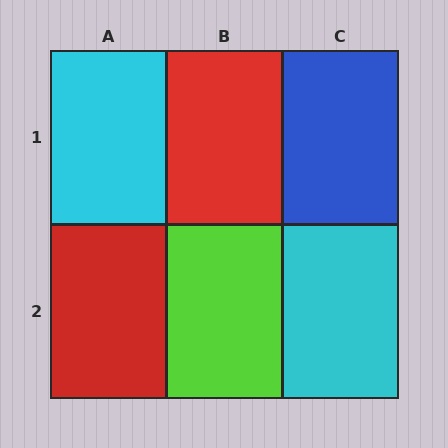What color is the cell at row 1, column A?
Cyan.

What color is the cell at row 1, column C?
Blue.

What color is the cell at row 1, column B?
Red.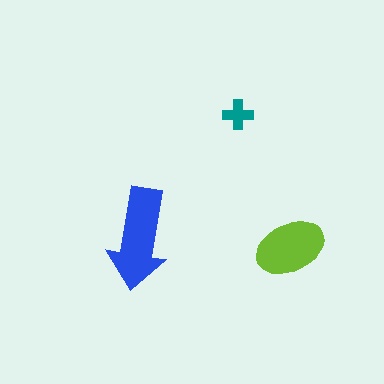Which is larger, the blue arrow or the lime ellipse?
The blue arrow.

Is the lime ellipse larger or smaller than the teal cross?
Larger.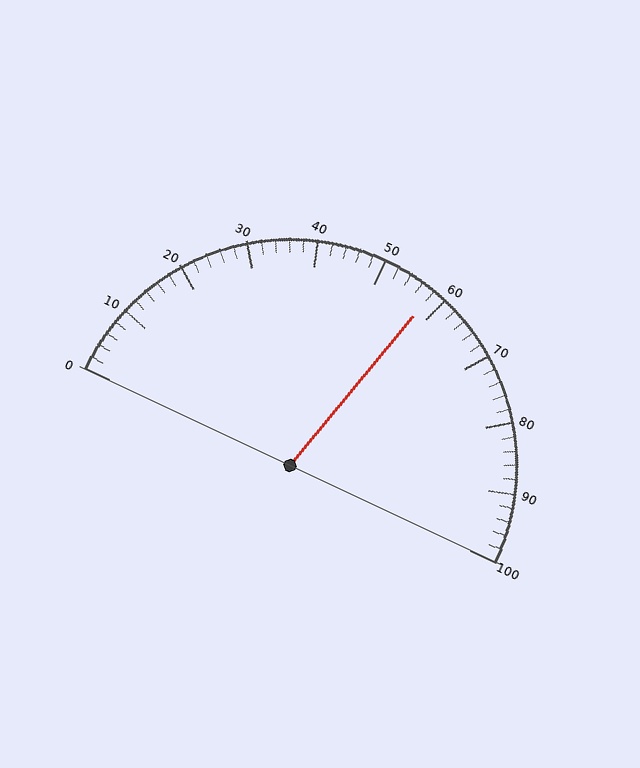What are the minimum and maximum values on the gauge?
The gauge ranges from 0 to 100.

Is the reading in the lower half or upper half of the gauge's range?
The reading is in the upper half of the range (0 to 100).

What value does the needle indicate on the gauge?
The needle indicates approximately 58.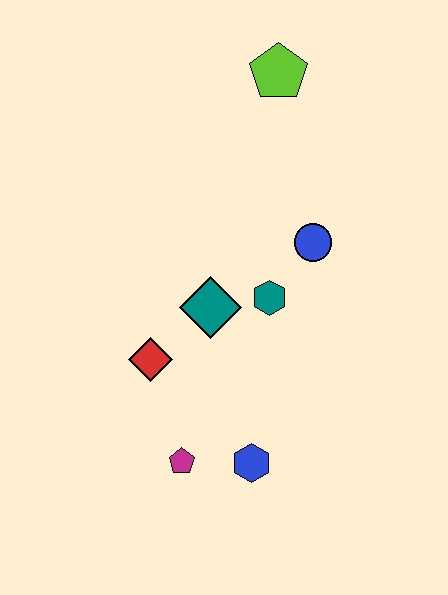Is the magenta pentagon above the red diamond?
No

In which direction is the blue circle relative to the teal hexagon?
The blue circle is above the teal hexagon.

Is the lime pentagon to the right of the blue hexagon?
Yes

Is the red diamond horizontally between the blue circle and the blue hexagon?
No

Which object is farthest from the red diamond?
The lime pentagon is farthest from the red diamond.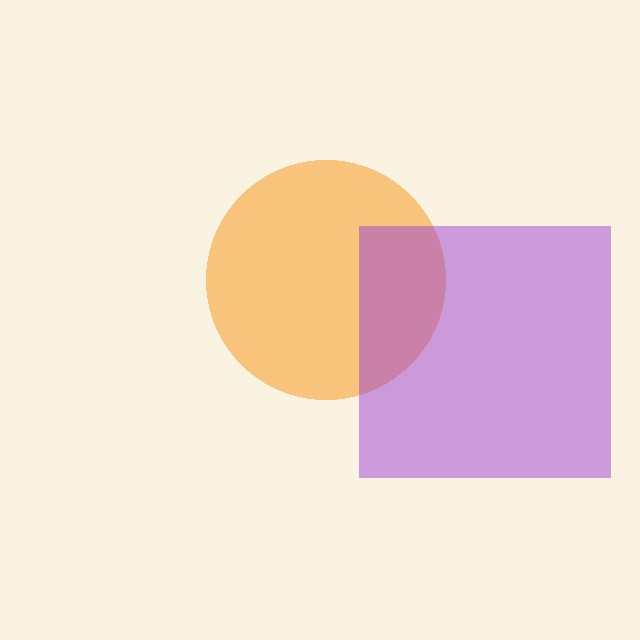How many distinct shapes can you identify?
There are 2 distinct shapes: an orange circle, a purple square.